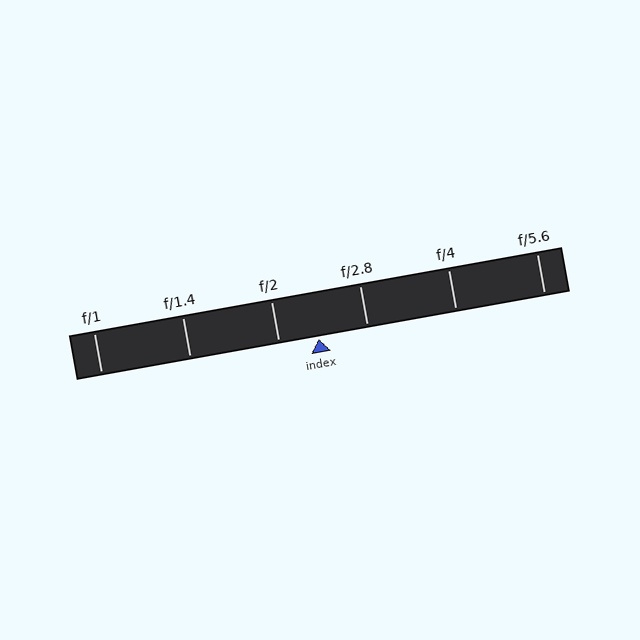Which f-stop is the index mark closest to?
The index mark is closest to f/2.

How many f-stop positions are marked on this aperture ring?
There are 6 f-stop positions marked.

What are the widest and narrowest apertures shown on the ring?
The widest aperture shown is f/1 and the narrowest is f/5.6.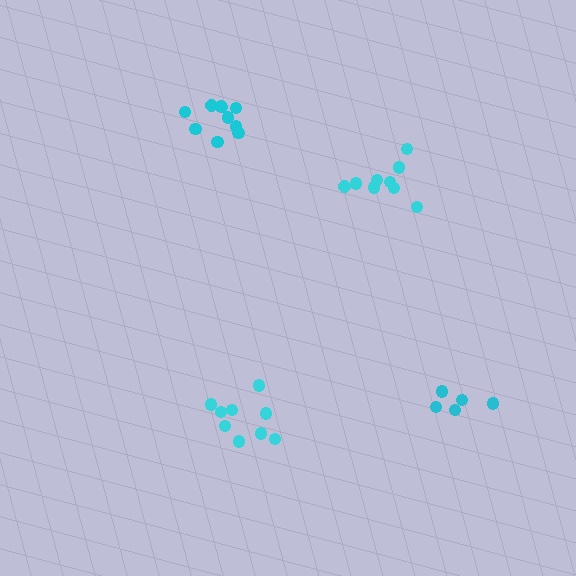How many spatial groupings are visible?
There are 4 spatial groupings.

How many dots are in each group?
Group 1: 9 dots, Group 2: 5 dots, Group 3: 10 dots, Group 4: 9 dots (33 total).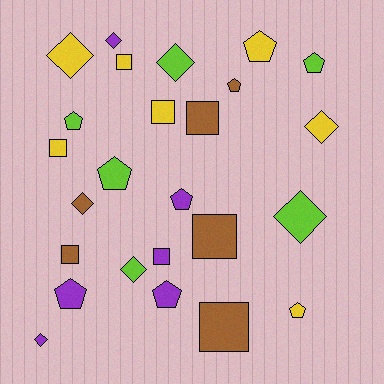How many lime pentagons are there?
There are 3 lime pentagons.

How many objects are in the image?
There are 25 objects.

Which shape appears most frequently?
Pentagon, with 9 objects.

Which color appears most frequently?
Yellow, with 7 objects.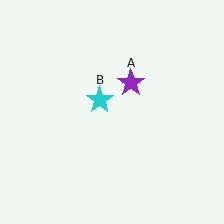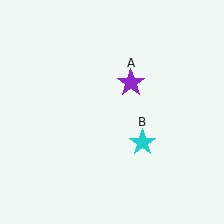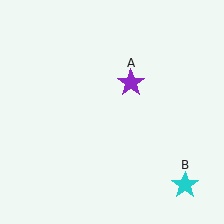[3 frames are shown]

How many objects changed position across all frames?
1 object changed position: cyan star (object B).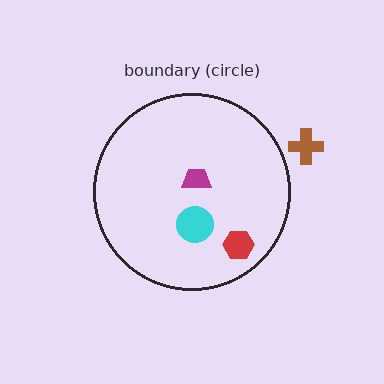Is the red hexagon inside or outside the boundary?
Inside.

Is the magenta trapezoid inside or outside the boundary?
Inside.